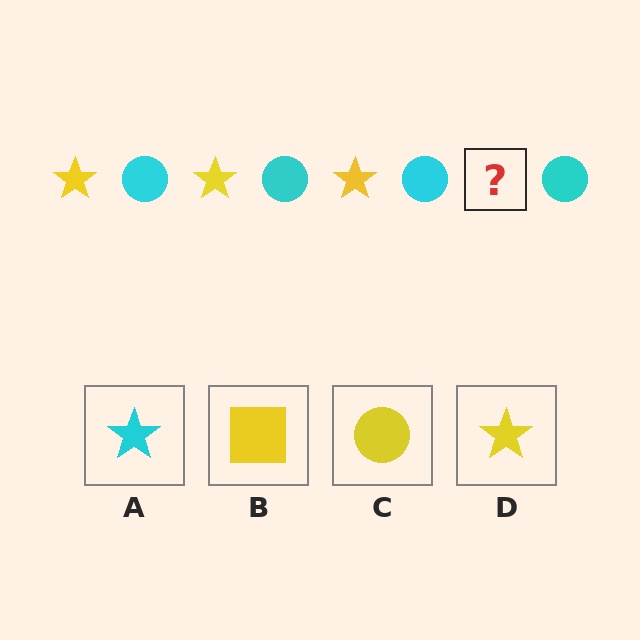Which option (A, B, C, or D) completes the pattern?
D.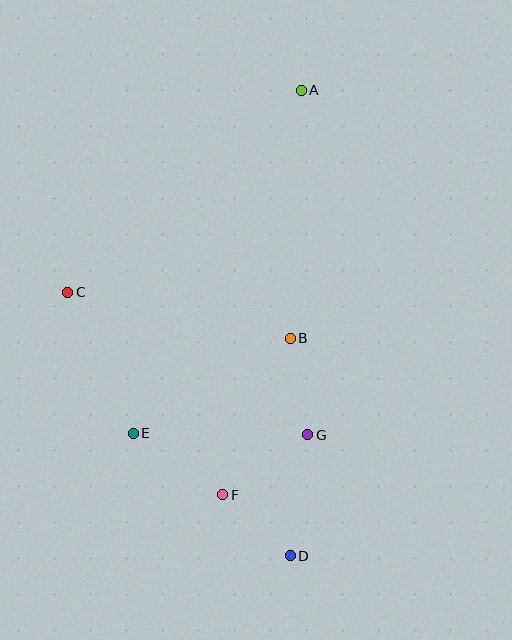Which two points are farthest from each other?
Points A and D are farthest from each other.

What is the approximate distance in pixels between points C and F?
The distance between C and F is approximately 255 pixels.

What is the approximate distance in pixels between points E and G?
The distance between E and G is approximately 175 pixels.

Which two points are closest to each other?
Points D and F are closest to each other.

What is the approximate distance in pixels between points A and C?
The distance between A and C is approximately 309 pixels.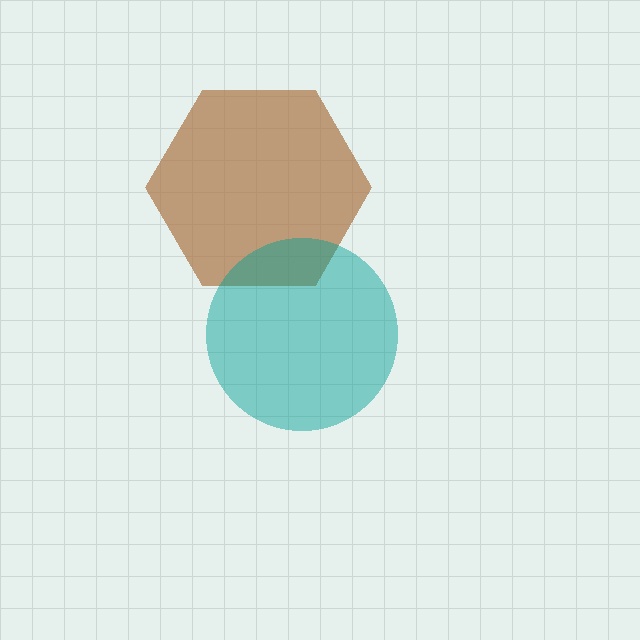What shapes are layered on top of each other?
The layered shapes are: a brown hexagon, a teal circle.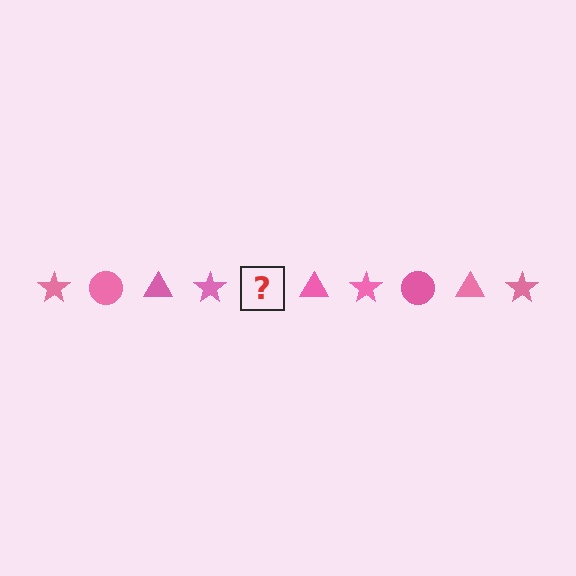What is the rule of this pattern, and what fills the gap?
The rule is that the pattern cycles through star, circle, triangle shapes in pink. The gap should be filled with a pink circle.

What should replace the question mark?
The question mark should be replaced with a pink circle.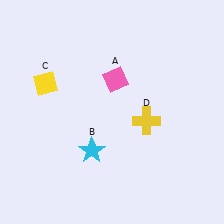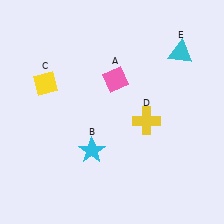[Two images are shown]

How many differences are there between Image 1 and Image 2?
There is 1 difference between the two images.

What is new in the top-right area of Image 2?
A cyan triangle (E) was added in the top-right area of Image 2.